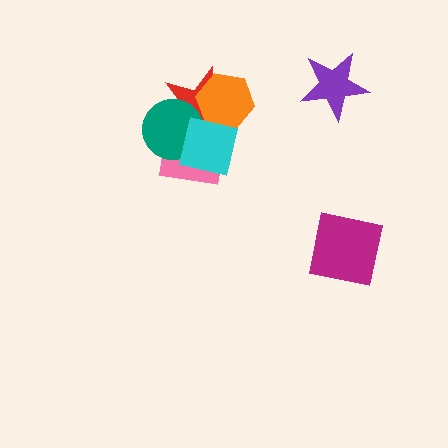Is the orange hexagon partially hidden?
Yes, it is partially covered by another shape.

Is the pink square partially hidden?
Yes, it is partially covered by another shape.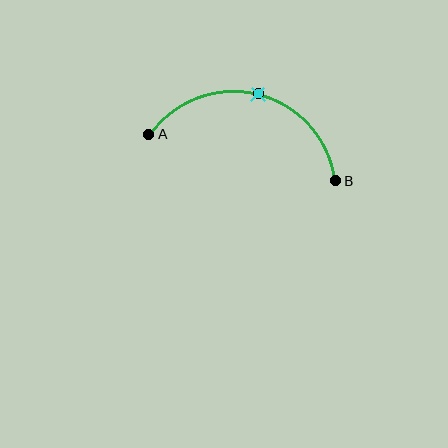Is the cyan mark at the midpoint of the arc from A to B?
Yes. The cyan mark lies on the arc at equal arc-length from both A and B — it is the arc midpoint.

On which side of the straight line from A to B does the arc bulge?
The arc bulges above the straight line connecting A and B.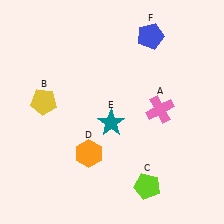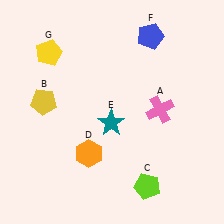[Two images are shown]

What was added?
A yellow pentagon (G) was added in Image 2.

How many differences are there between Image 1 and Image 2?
There is 1 difference between the two images.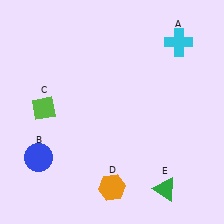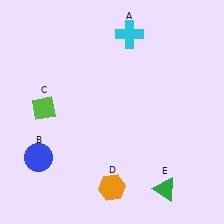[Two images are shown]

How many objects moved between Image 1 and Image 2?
1 object moved between the two images.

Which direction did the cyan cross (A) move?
The cyan cross (A) moved left.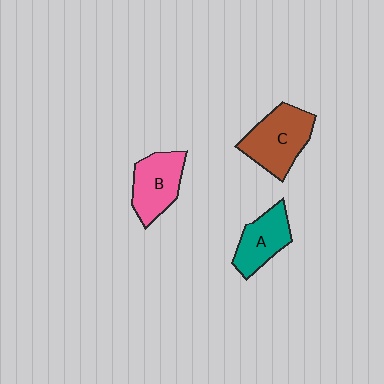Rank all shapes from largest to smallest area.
From largest to smallest: C (brown), B (pink), A (teal).